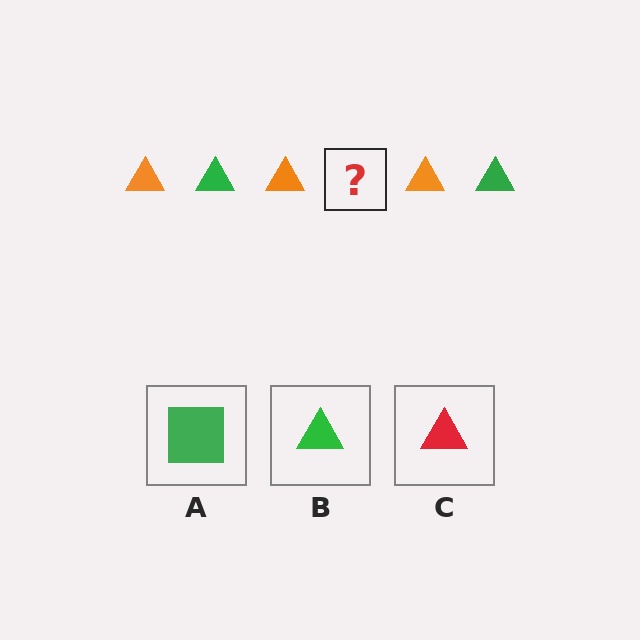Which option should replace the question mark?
Option B.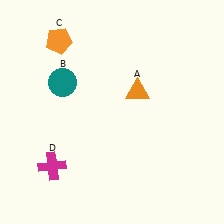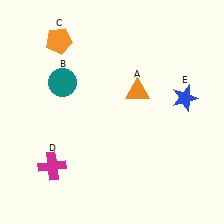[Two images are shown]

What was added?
A blue star (E) was added in Image 2.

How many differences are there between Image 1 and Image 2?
There is 1 difference between the two images.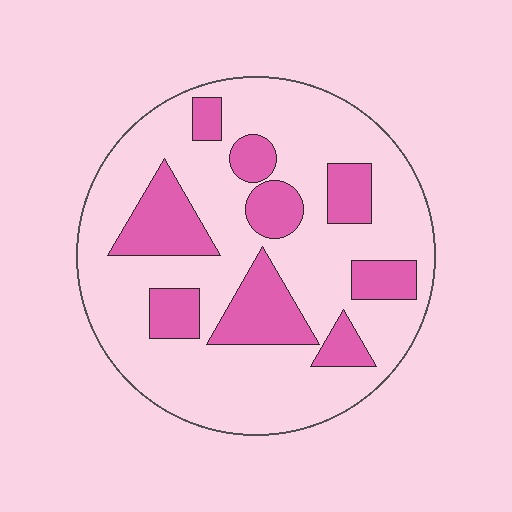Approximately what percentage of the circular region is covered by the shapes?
Approximately 25%.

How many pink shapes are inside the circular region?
9.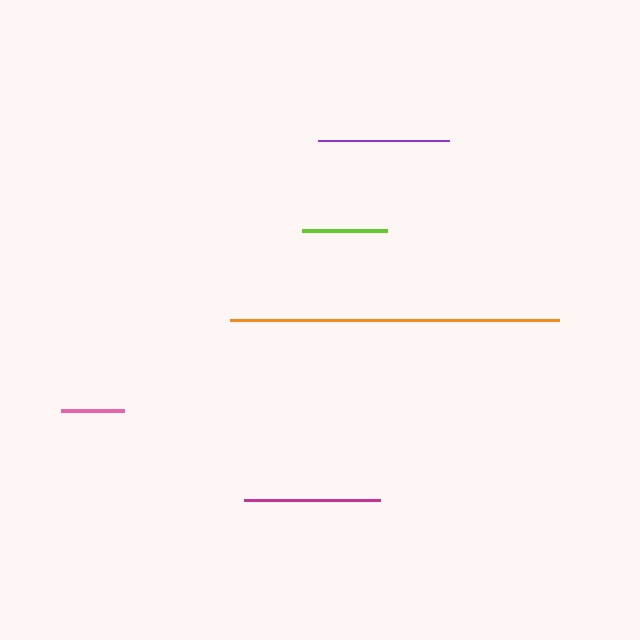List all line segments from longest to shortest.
From longest to shortest: orange, magenta, purple, lime, pink.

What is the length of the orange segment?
The orange segment is approximately 330 pixels long.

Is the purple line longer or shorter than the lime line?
The purple line is longer than the lime line.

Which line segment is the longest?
The orange line is the longest at approximately 330 pixels.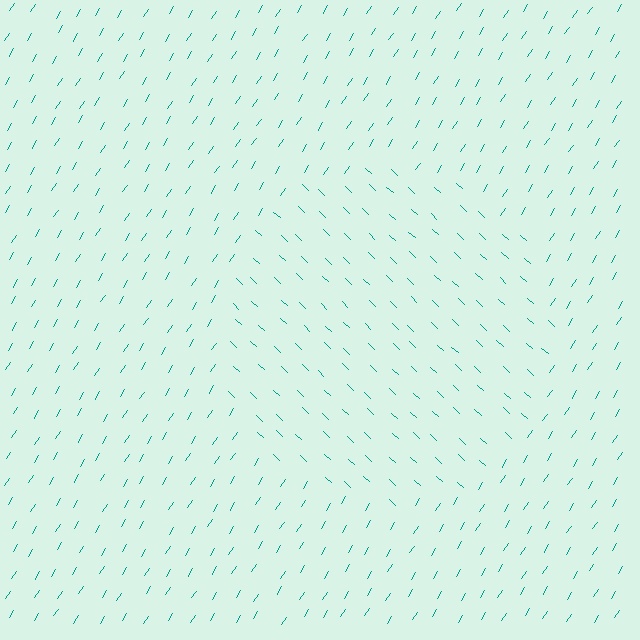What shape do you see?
I see a circle.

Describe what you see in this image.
The image is filled with small teal line segments. A circle region in the image has lines oriented differently from the surrounding lines, creating a visible texture boundary.